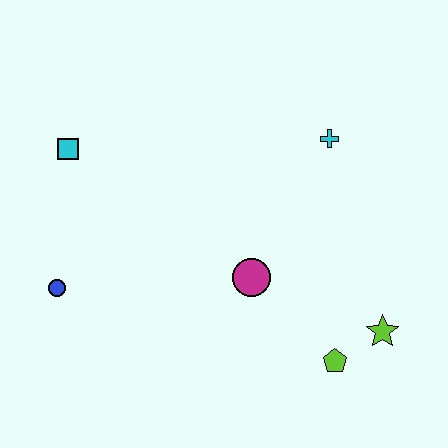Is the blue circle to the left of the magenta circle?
Yes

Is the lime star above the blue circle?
No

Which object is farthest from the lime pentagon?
The cyan square is farthest from the lime pentagon.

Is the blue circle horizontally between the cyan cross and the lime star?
No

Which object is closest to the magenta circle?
The lime pentagon is closest to the magenta circle.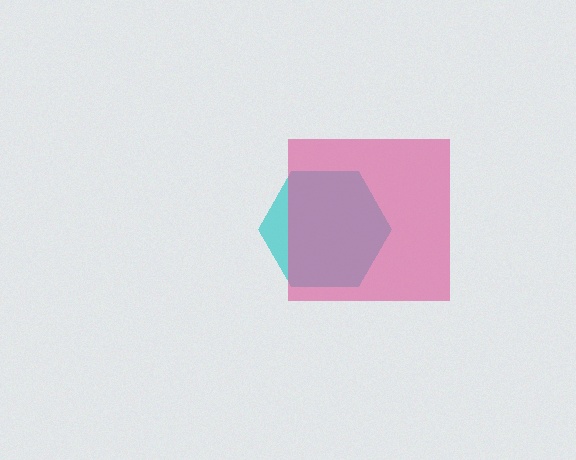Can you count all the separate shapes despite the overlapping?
Yes, there are 2 separate shapes.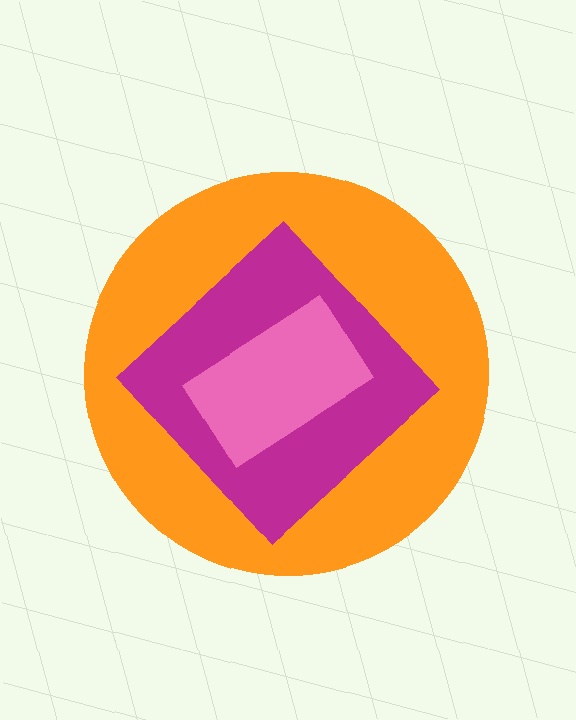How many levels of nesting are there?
3.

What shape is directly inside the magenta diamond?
The pink rectangle.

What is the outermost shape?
The orange circle.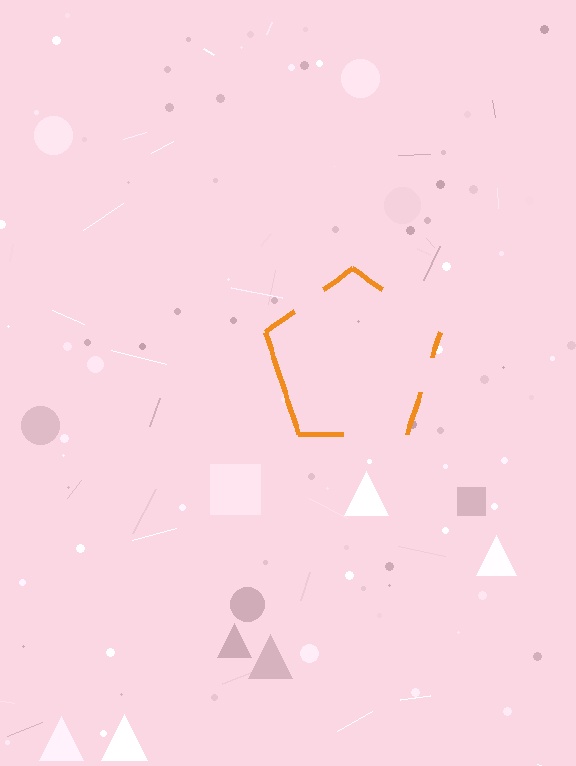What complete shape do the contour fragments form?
The contour fragments form a pentagon.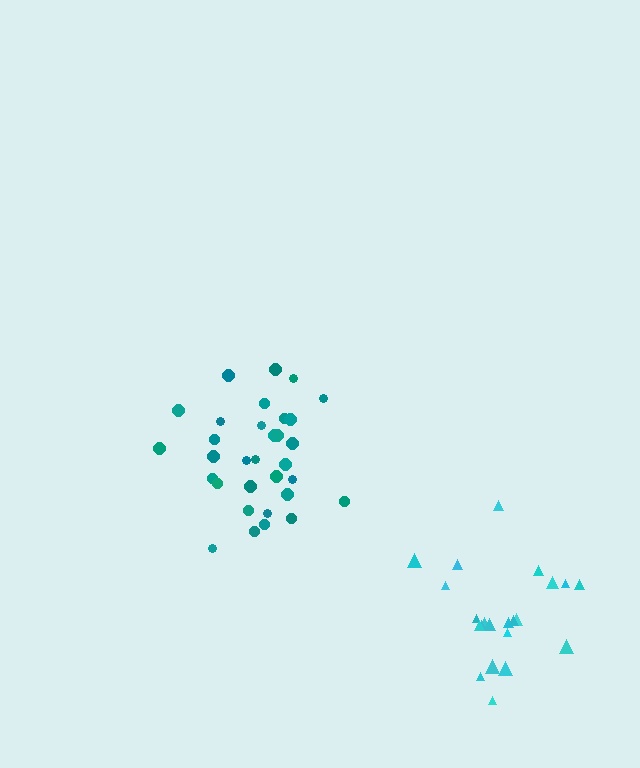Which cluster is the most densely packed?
Teal.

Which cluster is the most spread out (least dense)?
Cyan.